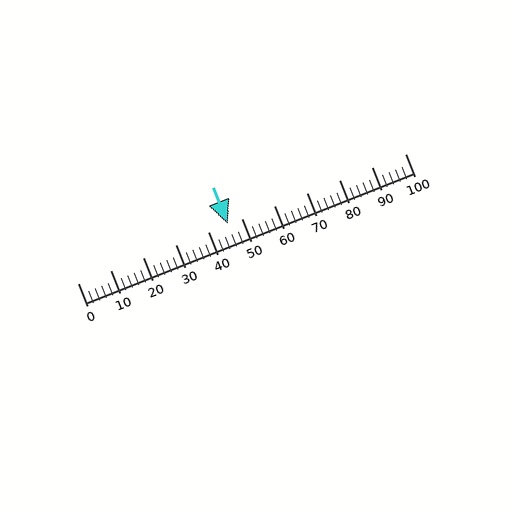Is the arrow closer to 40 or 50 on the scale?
The arrow is closer to 50.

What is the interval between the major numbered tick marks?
The major tick marks are spaced 10 units apart.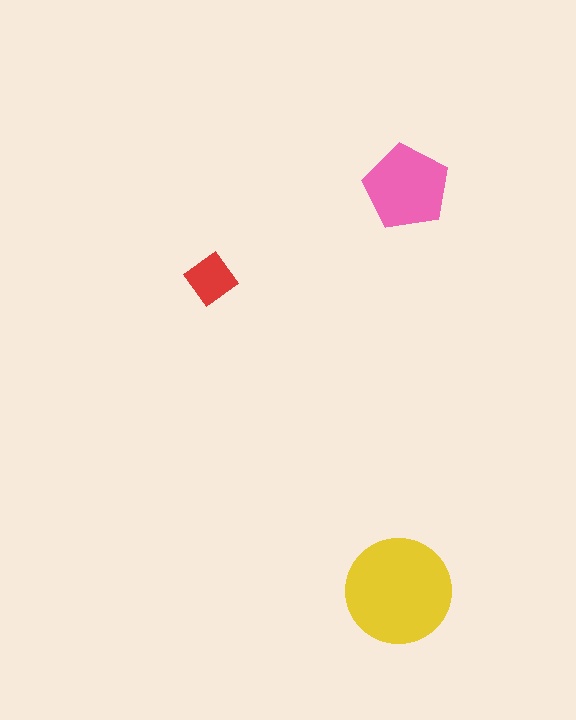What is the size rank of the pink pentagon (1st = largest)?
2nd.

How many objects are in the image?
There are 3 objects in the image.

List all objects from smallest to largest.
The red diamond, the pink pentagon, the yellow circle.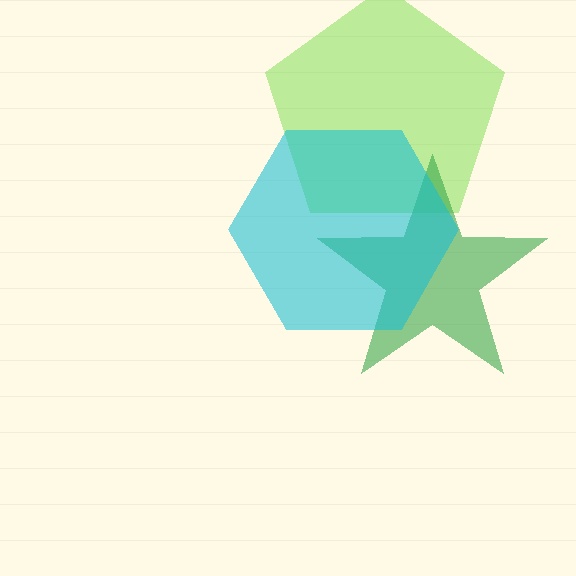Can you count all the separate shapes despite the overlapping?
Yes, there are 3 separate shapes.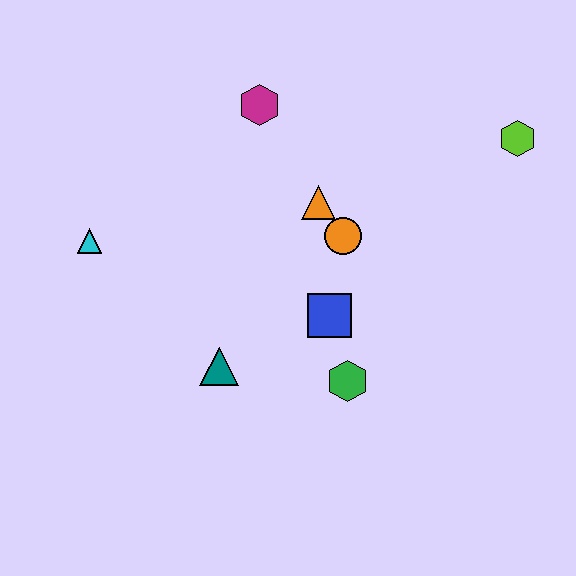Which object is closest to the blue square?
The green hexagon is closest to the blue square.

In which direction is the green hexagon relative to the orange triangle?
The green hexagon is below the orange triangle.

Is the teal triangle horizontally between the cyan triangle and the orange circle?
Yes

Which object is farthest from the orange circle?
The cyan triangle is farthest from the orange circle.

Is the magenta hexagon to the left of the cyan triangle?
No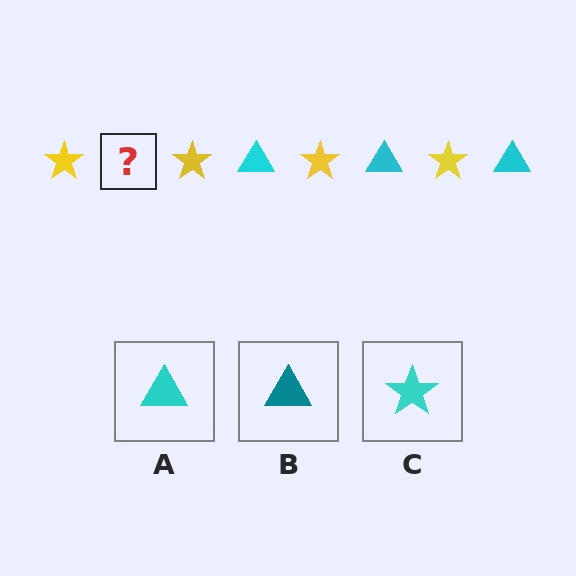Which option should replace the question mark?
Option A.